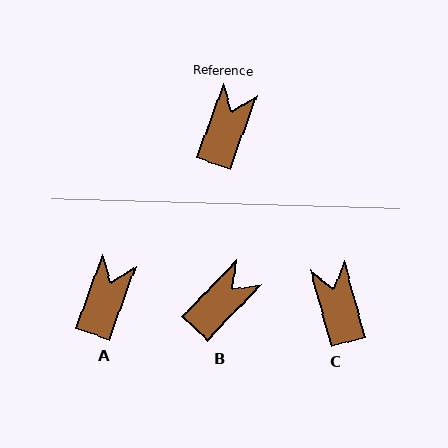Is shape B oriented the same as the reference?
No, it is off by about 24 degrees.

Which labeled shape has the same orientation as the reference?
A.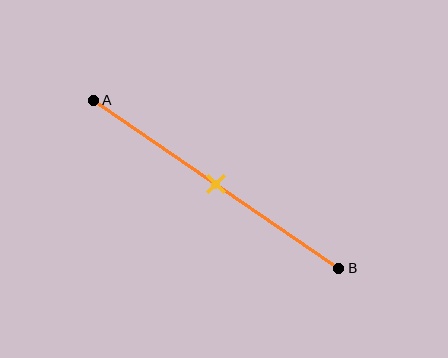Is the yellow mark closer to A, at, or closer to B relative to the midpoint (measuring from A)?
The yellow mark is approximately at the midpoint of segment AB.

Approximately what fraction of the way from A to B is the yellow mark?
The yellow mark is approximately 50% of the way from A to B.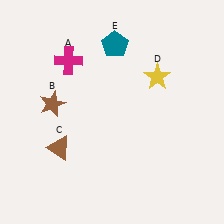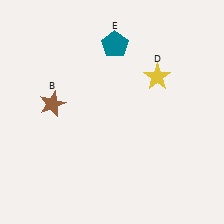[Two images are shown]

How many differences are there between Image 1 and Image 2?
There are 2 differences between the two images.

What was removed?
The magenta cross (A), the brown triangle (C) were removed in Image 2.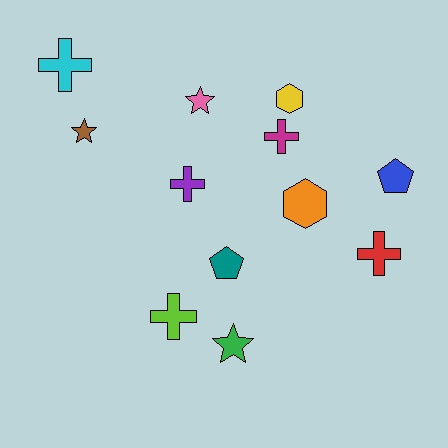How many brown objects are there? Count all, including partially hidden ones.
There is 1 brown object.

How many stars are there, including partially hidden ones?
There are 3 stars.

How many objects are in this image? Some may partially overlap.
There are 12 objects.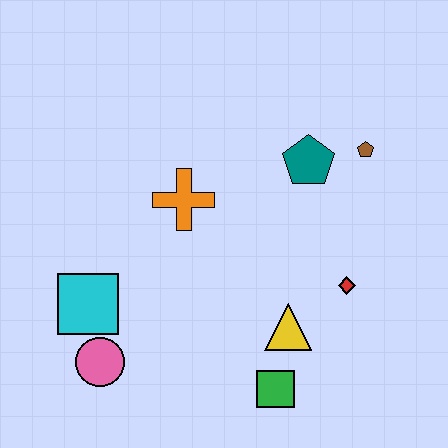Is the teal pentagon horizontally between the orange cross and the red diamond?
Yes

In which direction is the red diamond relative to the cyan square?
The red diamond is to the right of the cyan square.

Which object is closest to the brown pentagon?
The teal pentagon is closest to the brown pentagon.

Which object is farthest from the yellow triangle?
The cyan square is farthest from the yellow triangle.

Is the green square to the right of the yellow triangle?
No